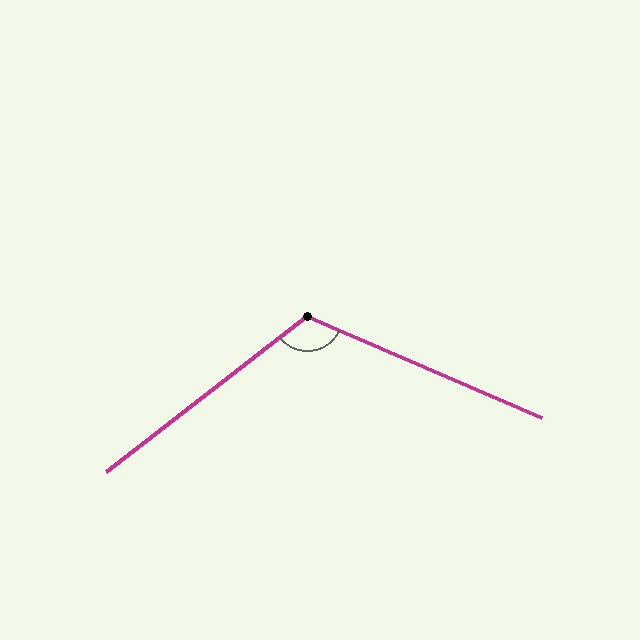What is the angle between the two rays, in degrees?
Approximately 119 degrees.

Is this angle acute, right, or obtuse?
It is obtuse.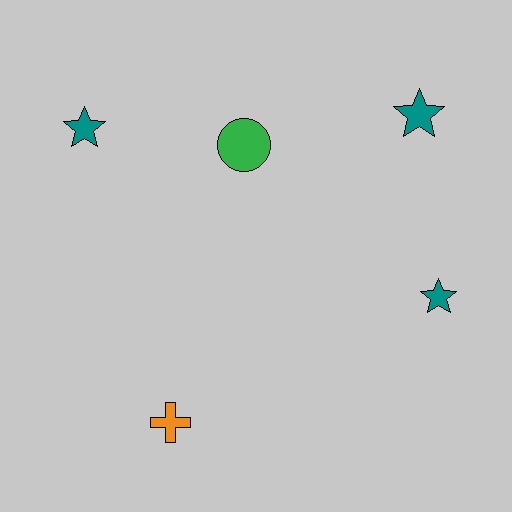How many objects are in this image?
There are 5 objects.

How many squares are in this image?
There are no squares.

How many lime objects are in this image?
There are no lime objects.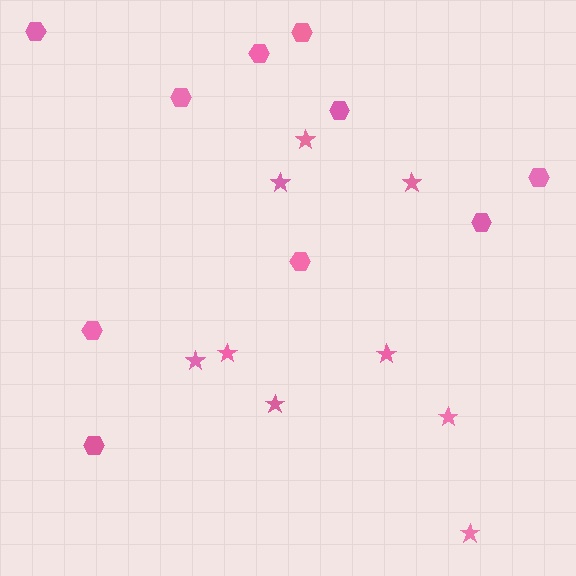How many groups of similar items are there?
There are 2 groups: one group of stars (9) and one group of hexagons (10).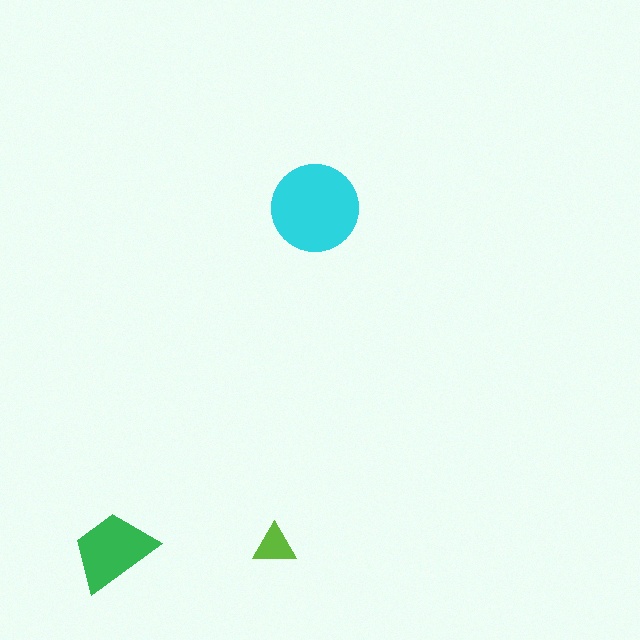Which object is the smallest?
The lime triangle.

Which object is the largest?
The cyan circle.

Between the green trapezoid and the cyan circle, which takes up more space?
The cyan circle.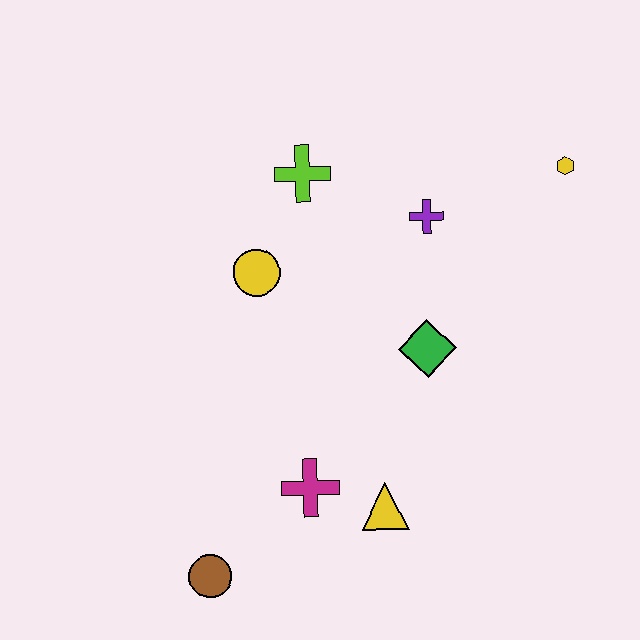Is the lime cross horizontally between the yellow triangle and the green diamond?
No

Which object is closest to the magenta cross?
The yellow triangle is closest to the magenta cross.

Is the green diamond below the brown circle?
No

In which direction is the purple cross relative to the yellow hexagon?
The purple cross is to the left of the yellow hexagon.